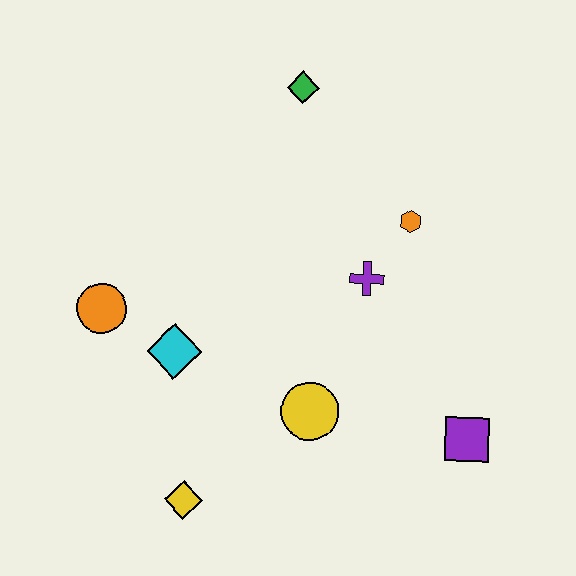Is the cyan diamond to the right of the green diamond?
No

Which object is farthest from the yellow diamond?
The green diamond is farthest from the yellow diamond.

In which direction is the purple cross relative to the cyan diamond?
The purple cross is to the right of the cyan diamond.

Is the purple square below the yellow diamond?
No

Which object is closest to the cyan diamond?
The orange circle is closest to the cyan diamond.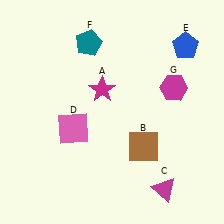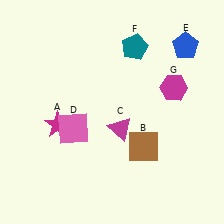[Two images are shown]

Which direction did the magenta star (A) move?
The magenta star (A) moved left.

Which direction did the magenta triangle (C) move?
The magenta triangle (C) moved up.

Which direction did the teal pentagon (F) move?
The teal pentagon (F) moved right.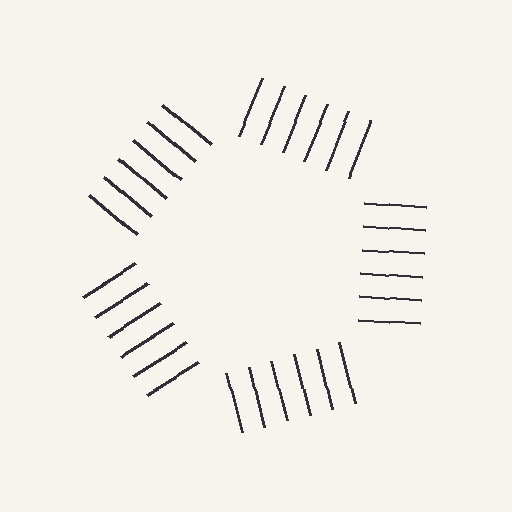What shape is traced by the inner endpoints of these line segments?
An illusory pentagon — the line segments terminate on its edges but no continuous stroke is drawn.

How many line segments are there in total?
30 — 6 along each of the 5 edges.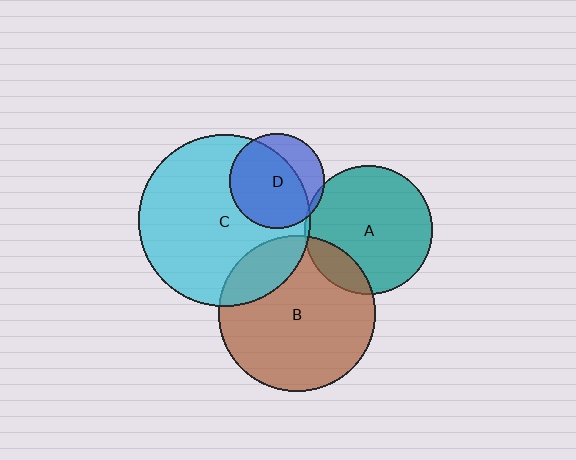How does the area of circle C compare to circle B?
Approximately 1.2 times.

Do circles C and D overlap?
Yes.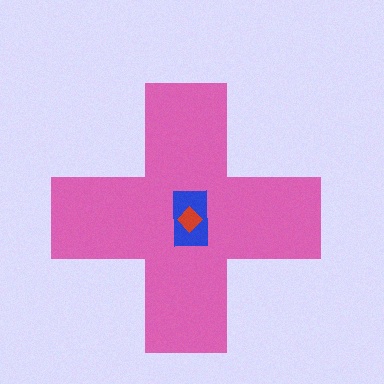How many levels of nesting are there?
3.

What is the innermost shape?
The red diamond.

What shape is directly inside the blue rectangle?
The red diamond.